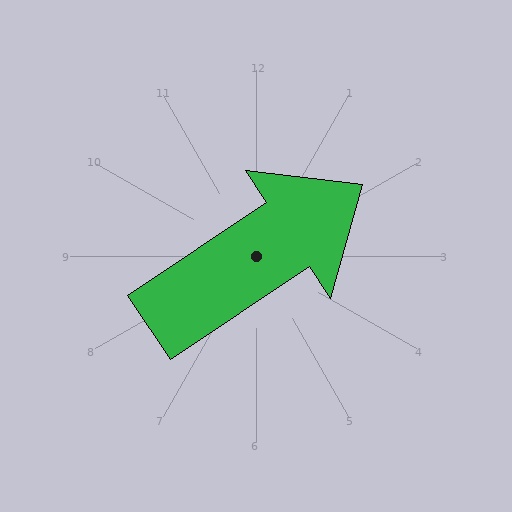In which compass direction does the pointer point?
Northeast.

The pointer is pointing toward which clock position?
Roughly 2 o'clock.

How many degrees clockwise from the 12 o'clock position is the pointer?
Approximately 56 degrees.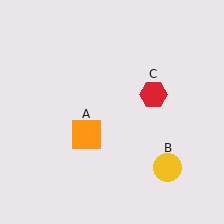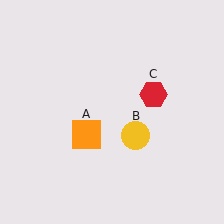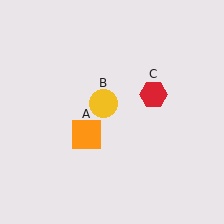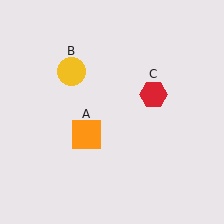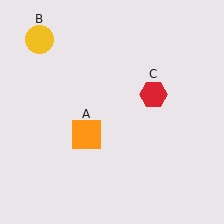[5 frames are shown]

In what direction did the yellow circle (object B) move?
The yellow circle (object B) moved up and to the left.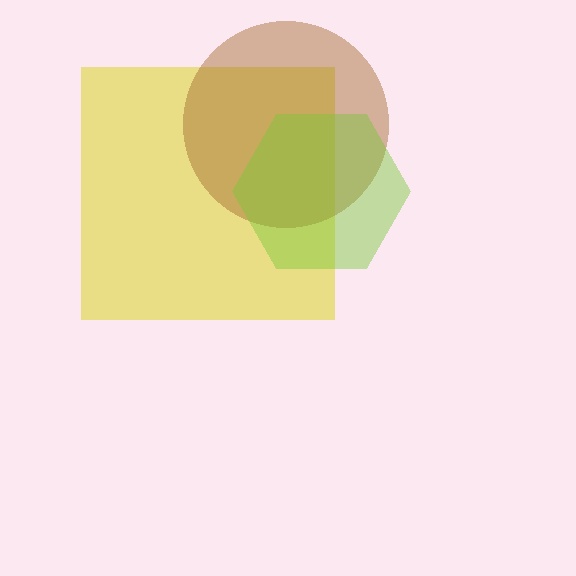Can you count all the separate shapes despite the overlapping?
Yes, there are 3 separate shapes.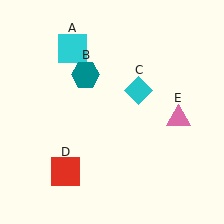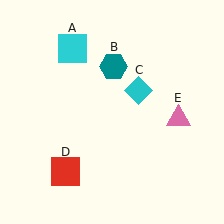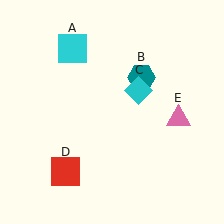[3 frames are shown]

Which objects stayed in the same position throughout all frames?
Cyan square (object A) and cyan diamond (object C) and red square (object D) and pink triangle (object E) remained stationary.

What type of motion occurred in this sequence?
The teal hexagon (object B) rotated clockwise around the center of the scene.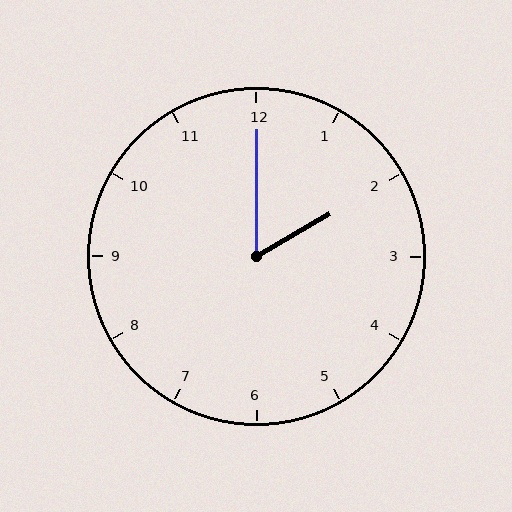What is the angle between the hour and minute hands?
Approximately 60 degrees.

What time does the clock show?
2:00.